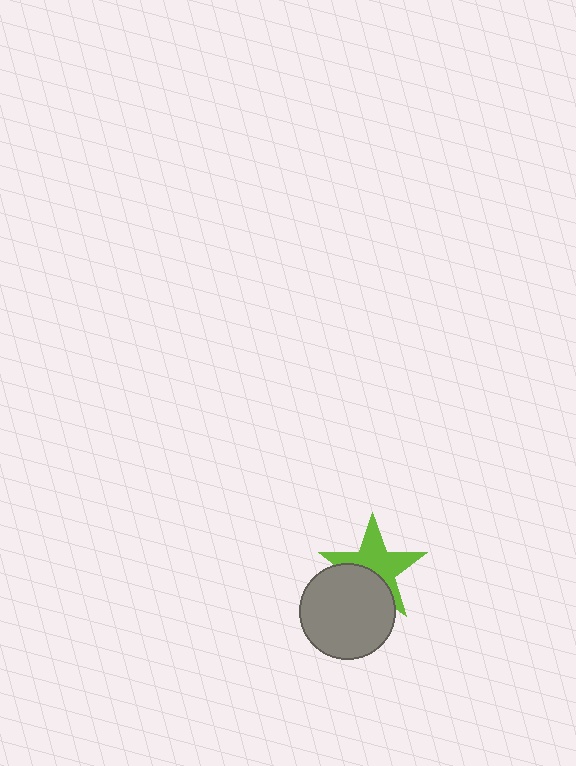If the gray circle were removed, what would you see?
You would see the complete lime star.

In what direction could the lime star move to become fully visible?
The lime star could move up. That would shift it out from behind the gray circle entirely.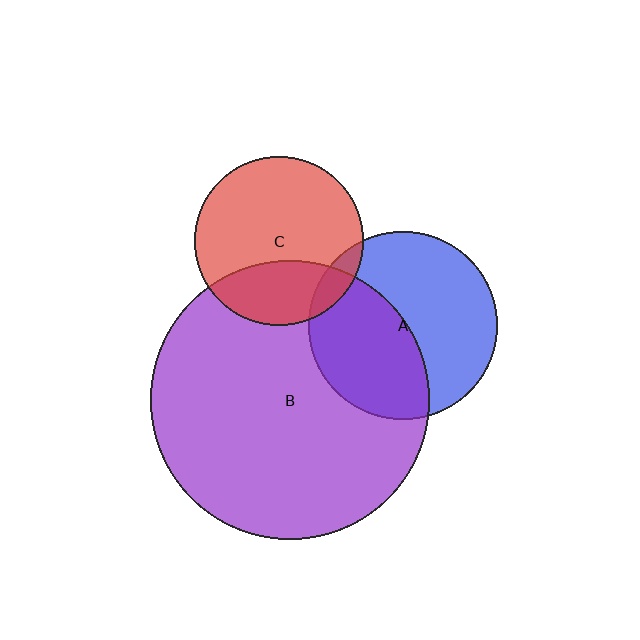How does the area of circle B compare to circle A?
Approximately 2.2 times.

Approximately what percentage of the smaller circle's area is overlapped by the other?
Approximately 30%.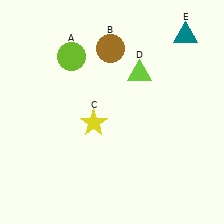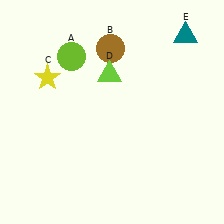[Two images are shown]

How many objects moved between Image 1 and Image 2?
2 objects moved between the two images.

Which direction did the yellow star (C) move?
The yellow star (C) moved left.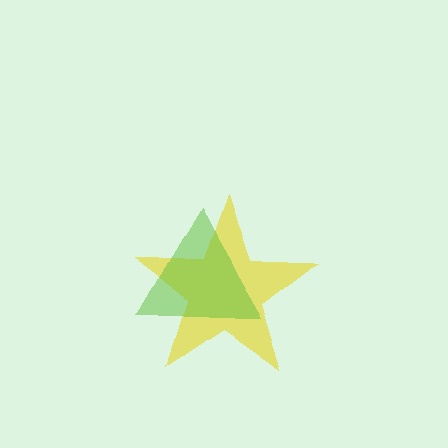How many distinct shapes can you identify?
There are 2 distinct shapes: a yellow star, a lime triangle.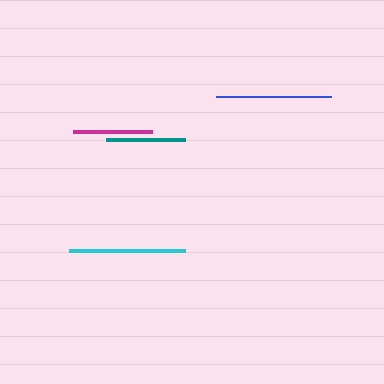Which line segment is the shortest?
The teal line is the shortest at approximately 79 pixels.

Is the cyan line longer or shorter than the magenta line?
The cyan line is longer than the magenta line.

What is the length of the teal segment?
The teal segment is approximately 79 pixels long.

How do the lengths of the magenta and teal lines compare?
The magenta and teal lines are approximately the same length.